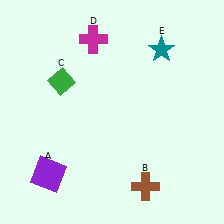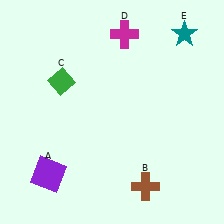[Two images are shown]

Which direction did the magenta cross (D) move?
The magenta cross (D) moved right.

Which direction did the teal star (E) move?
The teal star (E) moved right.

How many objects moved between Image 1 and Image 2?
2 objects moved between the two images.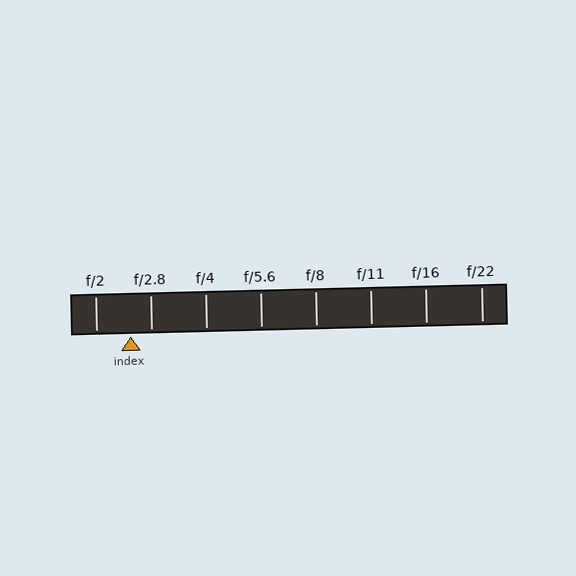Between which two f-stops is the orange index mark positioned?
The index mark is between f/2 and f/2.8.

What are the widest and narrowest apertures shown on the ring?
The widest aperture shown is f/2 and the narrowest is f/22.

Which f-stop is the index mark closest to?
The index mark is closest to f/2.8.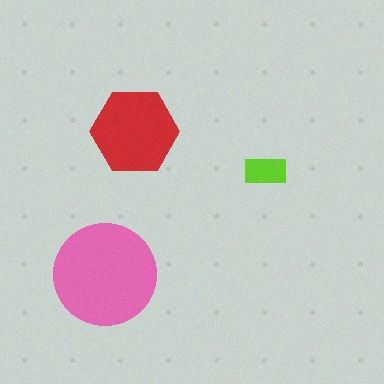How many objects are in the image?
There are 3 objects in the image.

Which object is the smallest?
The lime rectangle.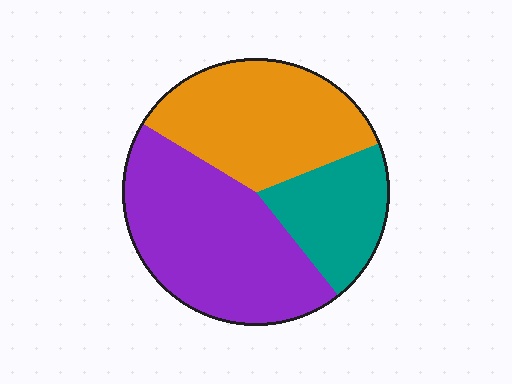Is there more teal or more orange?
Orange.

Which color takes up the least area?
Teal, at roughly 20%.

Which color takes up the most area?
Purple, at roughly 45%.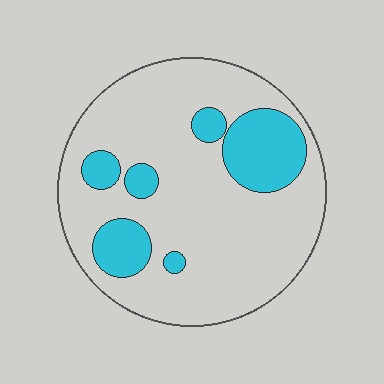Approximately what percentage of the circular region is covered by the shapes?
Approximately 20%.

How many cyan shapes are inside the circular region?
6.